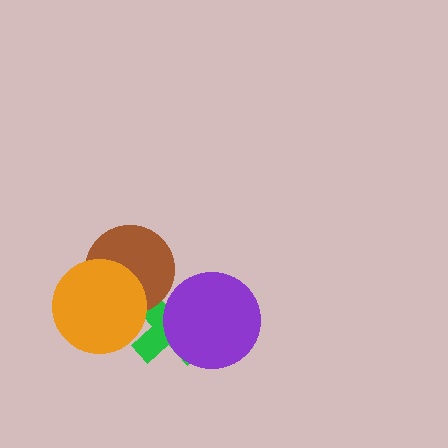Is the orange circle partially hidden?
No, no other shape covers it.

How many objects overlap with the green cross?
3 objects overlap with the green cross.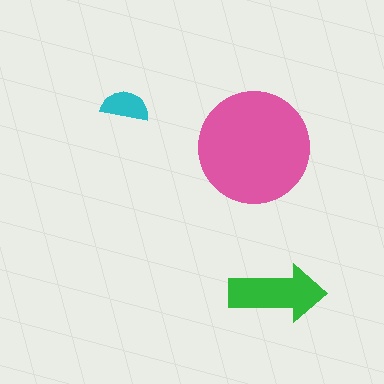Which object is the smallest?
The cyan semicircle.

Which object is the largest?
The pink circle.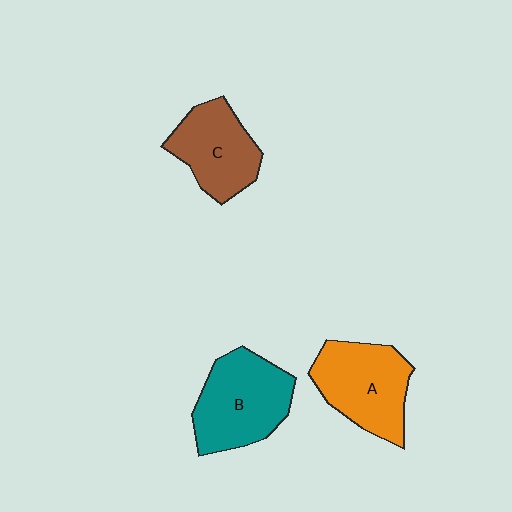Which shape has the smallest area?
Shape C (brown).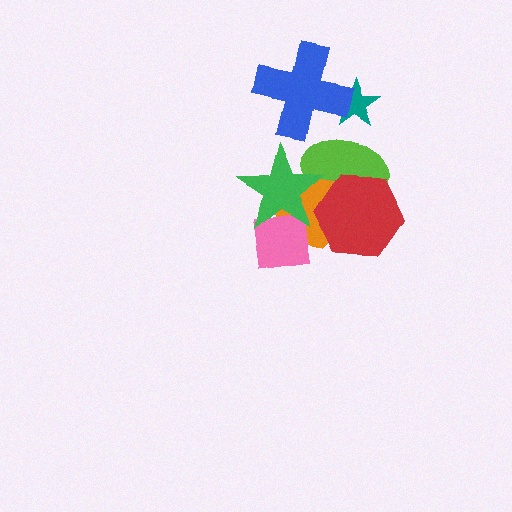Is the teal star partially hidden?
Yes, it is partially covered by another shape.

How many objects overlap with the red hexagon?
3 objects overlap with the red hexagon.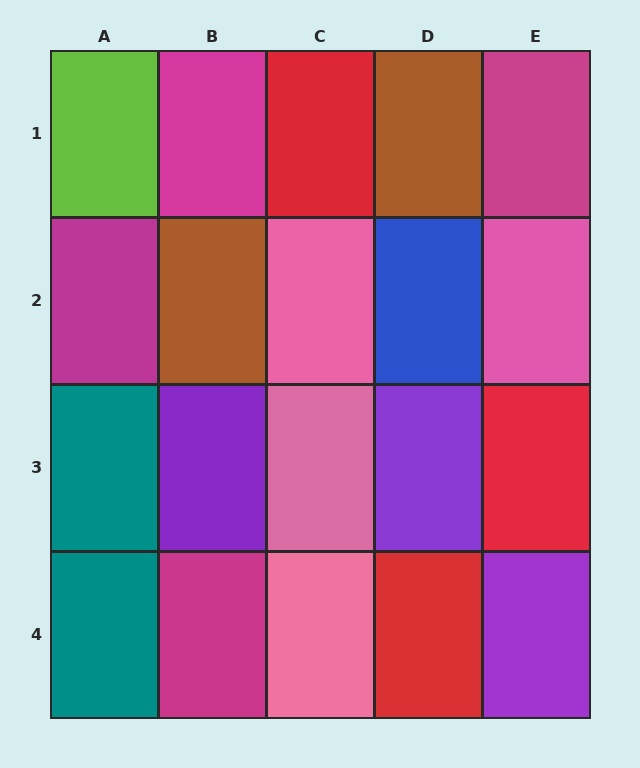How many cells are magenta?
4 cells are magenta.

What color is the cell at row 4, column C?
Pink.